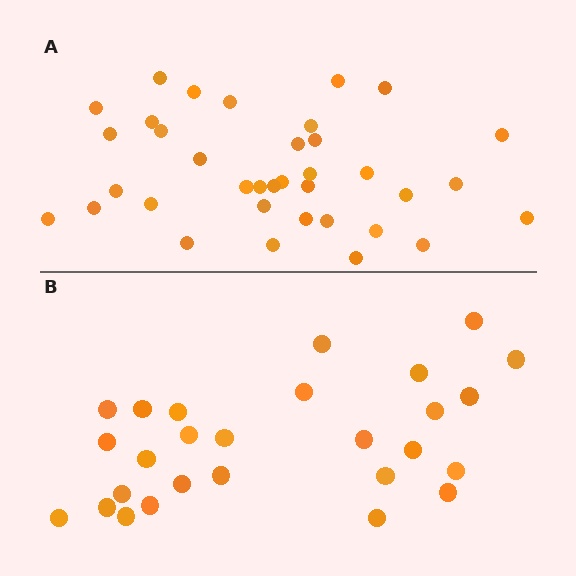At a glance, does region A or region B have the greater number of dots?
Region A (the top region) has more dots.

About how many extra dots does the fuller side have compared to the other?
Region A has roughly 8 or so more dots than region B.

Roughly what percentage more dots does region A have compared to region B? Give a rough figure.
About 35% more.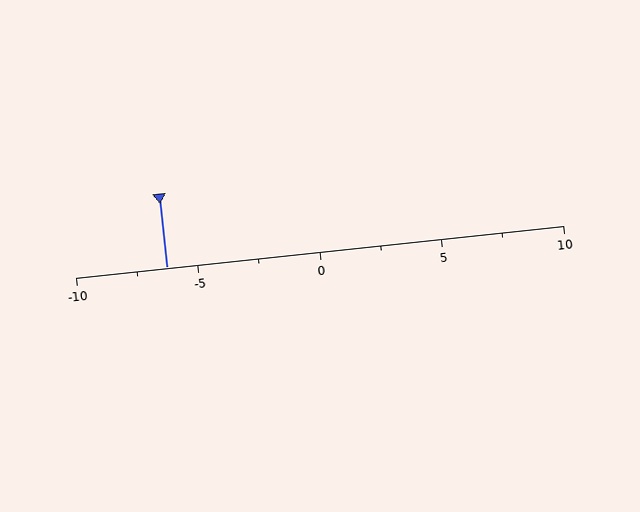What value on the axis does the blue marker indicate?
The marker indicates approximately -6.2.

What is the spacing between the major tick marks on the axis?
The major ticks are spaced 5 apart.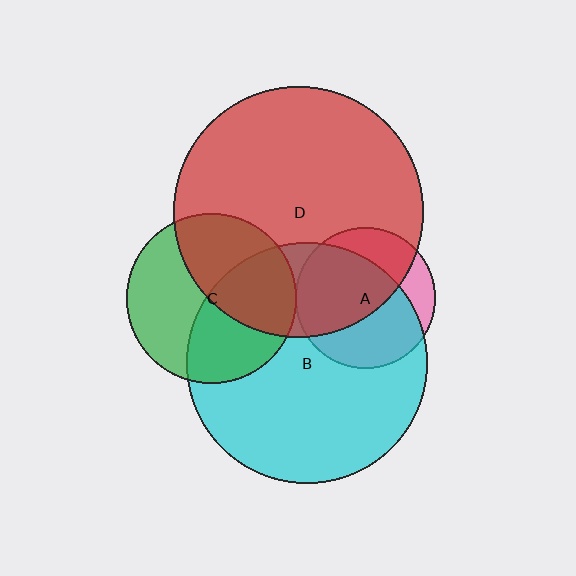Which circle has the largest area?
Circle D (red).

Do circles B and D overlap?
Yes.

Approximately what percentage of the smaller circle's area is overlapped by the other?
Approximately 30%.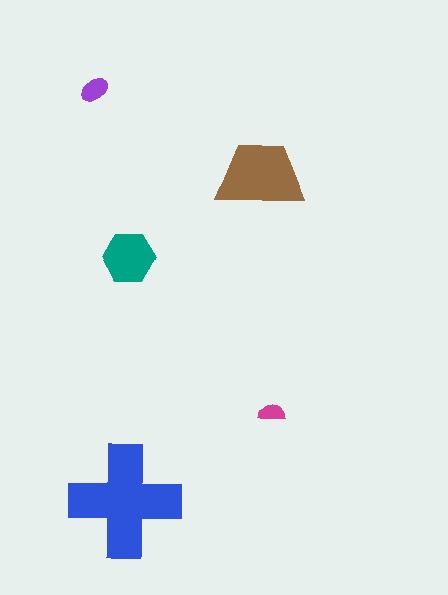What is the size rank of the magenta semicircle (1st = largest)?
5th.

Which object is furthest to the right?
The magenta semicircle is rightmost.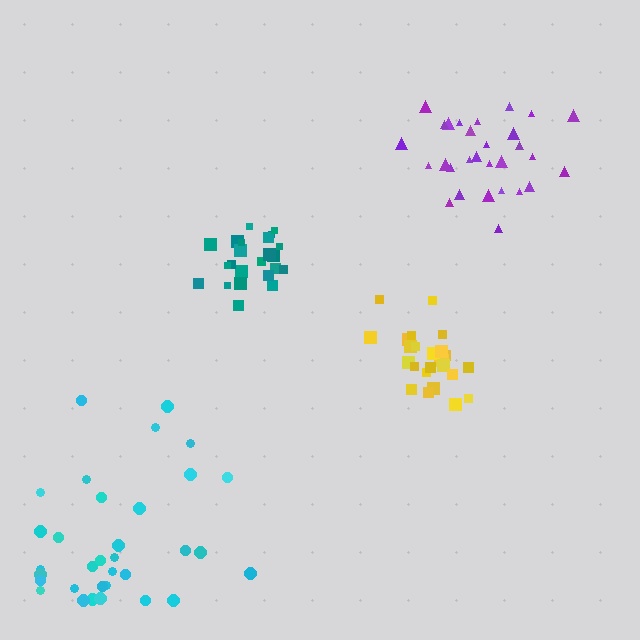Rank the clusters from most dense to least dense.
yellow, teal, purple, cyan.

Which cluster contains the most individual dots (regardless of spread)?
Cyan (34).